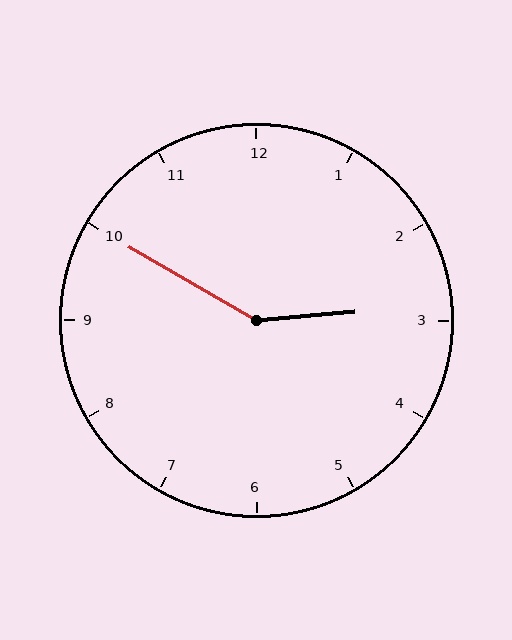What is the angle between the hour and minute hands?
Approximately 145 degrees.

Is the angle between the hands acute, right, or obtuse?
It is obtuse.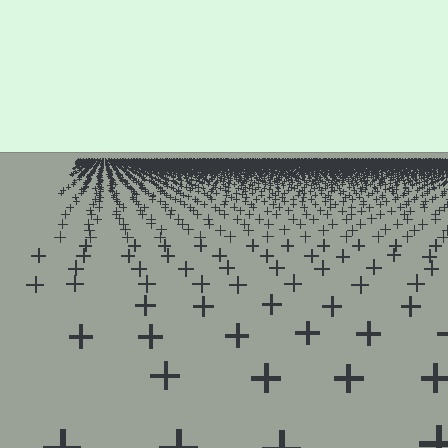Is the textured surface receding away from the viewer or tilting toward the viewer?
The surface is receding away from the viewer. Texture elements get smaller and denser toward the top.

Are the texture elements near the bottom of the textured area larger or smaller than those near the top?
Larger. Near the bottom, elements are closer to the viewer and appear at a bigger on-screen size.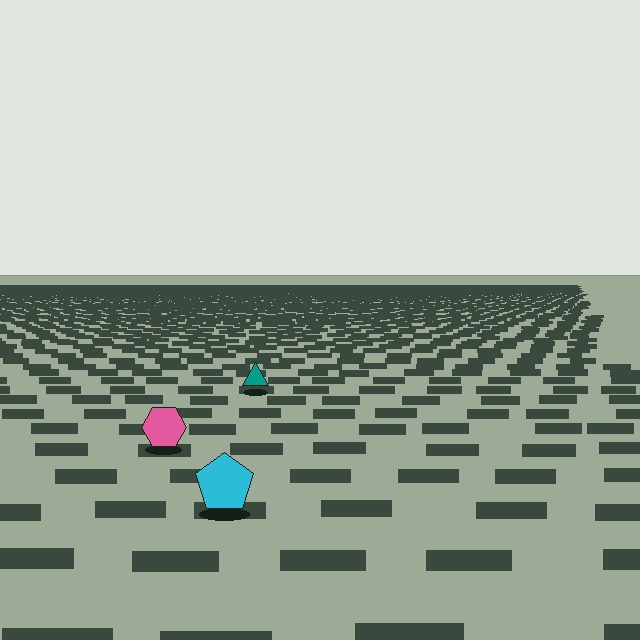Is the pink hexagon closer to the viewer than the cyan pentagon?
No. The cyan pentagon is closer — you can tell from the texture gradient: the ground texture is coarser near it.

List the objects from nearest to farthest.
From nearest to farthest: the cyan pentagon, the pink hexagon, the teal triangle.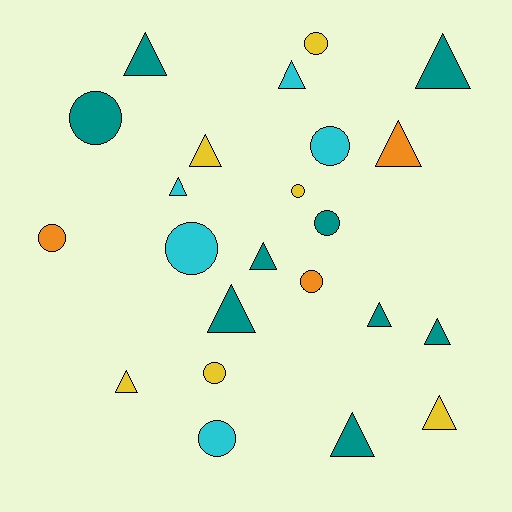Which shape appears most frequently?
Triangle, with 13 objects.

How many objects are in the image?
There are 23 objects.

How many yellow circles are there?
There are 3 yellow circles.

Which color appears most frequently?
Teal, with 9 objects.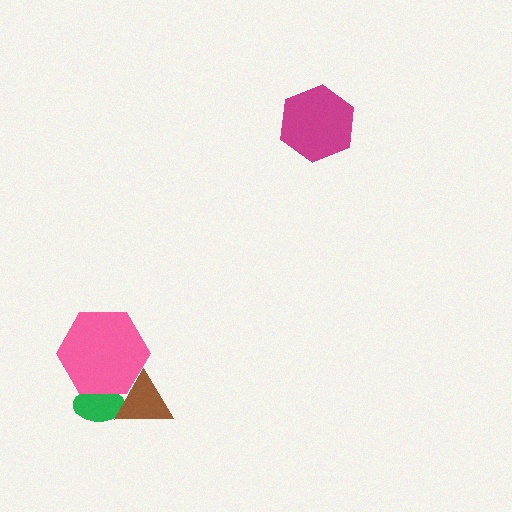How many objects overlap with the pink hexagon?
2 objects overlap with the pink hexagon.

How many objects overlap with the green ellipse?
2 objects overlap with the green ellipse.